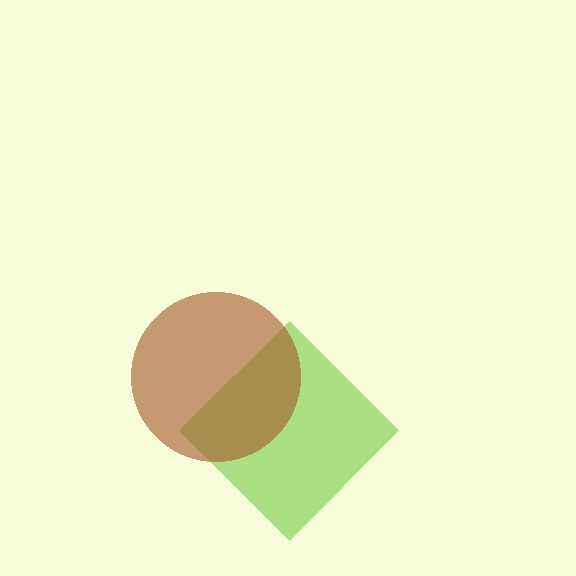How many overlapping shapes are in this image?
There are 2 overlapping shapes in the image.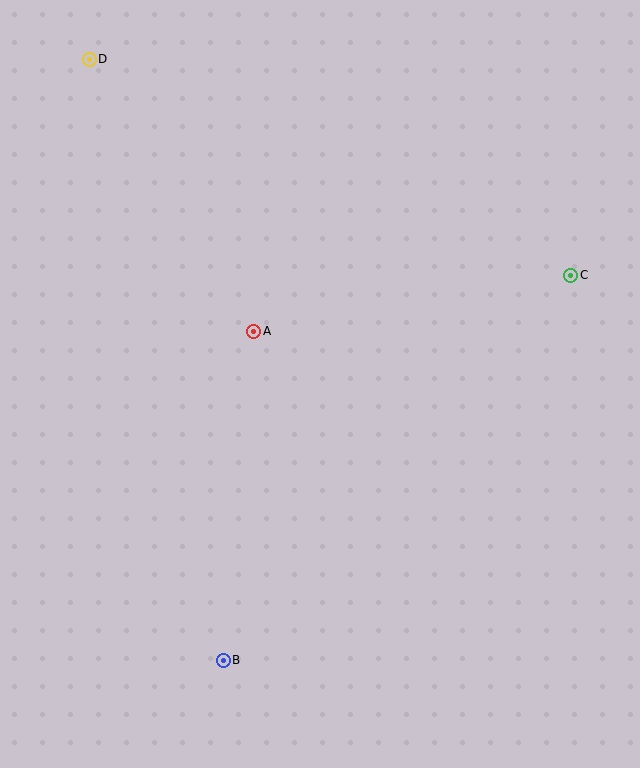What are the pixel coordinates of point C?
Point C is at (570, 275).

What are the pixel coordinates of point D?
Point D is at (89, 59).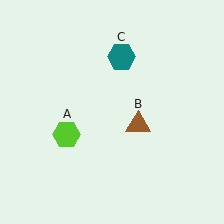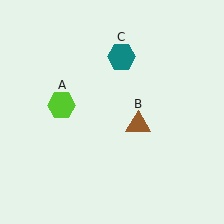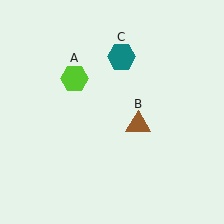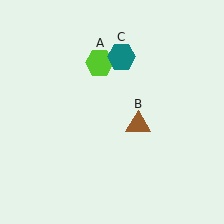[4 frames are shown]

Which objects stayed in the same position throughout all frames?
Brown triangle (object B) and teal hexagon (object C) remained stationary.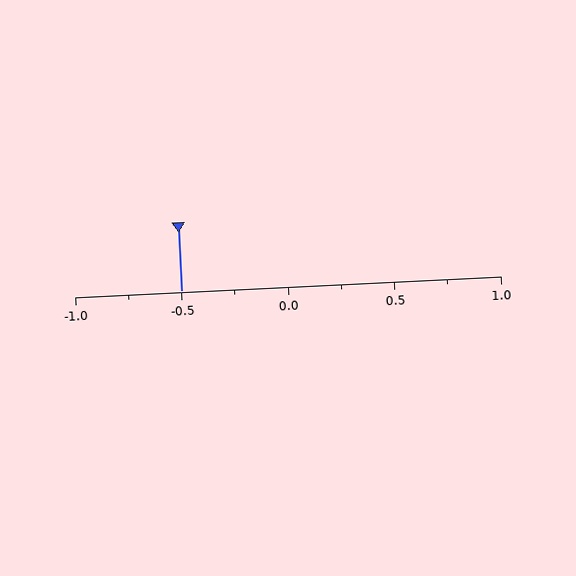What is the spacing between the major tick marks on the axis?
The major ticks are spaced 0.5 apart.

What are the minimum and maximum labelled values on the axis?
The axis runs from -1.0 to 1.0.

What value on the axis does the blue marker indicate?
The marker indicates approximately -0.5.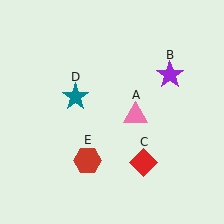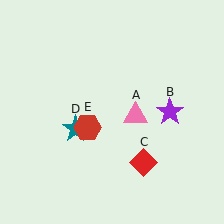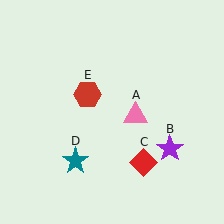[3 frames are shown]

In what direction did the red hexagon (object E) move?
The red hexagon (object E) moved up.